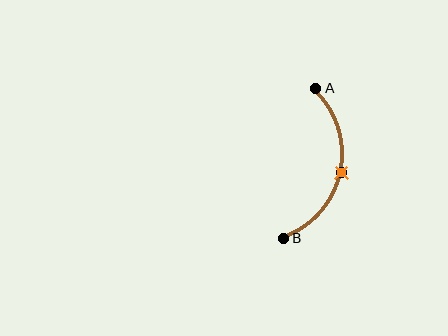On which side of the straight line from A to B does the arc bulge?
The arc bulges to the right of the straight line connecting A and B.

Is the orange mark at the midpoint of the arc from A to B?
Yes. The orange mark lies on the arc at equal arc-length from both A and B — it is the arc midpoint.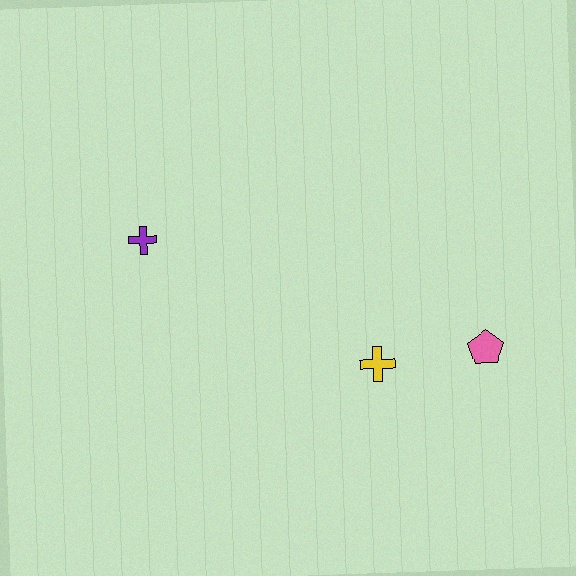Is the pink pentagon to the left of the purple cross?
No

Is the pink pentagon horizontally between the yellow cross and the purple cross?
No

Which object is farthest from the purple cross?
The pink pentagon is farthest from the purple cross.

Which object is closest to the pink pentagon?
The yellow cross is closest to the pink pentagon.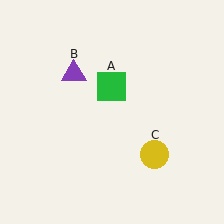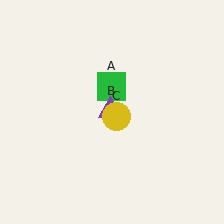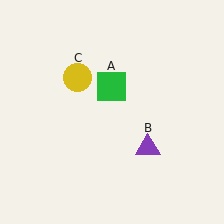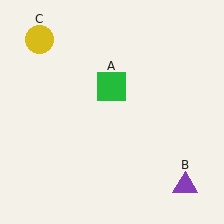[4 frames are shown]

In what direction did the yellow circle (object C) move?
The yellow circle (object C) moved up and to the left.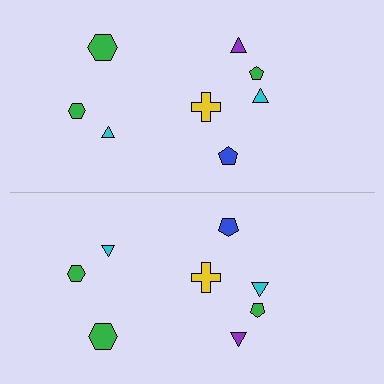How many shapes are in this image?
There are 16 shapes in this image.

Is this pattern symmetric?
Yes, this pattern has bilateral (reflection) symmetry.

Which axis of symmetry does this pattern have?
The pattern has a horizontal axis of symmetry running through the center of the image.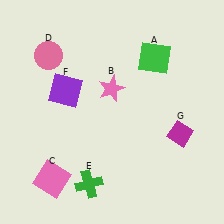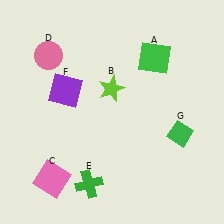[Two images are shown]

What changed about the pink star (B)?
In Image 1, B is pink. In Image 2, it changed to lime.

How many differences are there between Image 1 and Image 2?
There are 2 differences between the two images.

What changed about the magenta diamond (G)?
In Image 1, G is magenta. In Image 2, it changed to green.